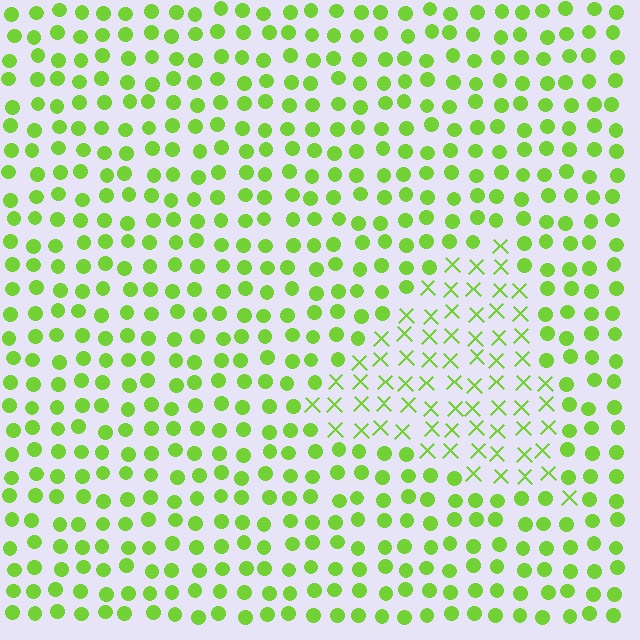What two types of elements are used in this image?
The image uses X marks inside the triangle region and circles outside it.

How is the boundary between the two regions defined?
The boundary is defined by a change in element shape: X marks inside vs. circles outside. All elements share the same color and spacing.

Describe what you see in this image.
The image is filled with small lime elements arranged in a uniform grid. A triangle-shaped region contains X marks, while the surrounding area contains circles. The boundary is defined purely by the change in element shape.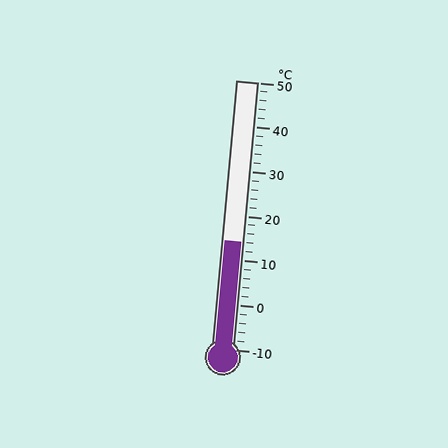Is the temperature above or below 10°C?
The temperature is above 10°C.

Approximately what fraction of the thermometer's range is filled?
The thermometer is filled to approximately 40% of its range.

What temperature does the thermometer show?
The thermometer shows approximately 14°C.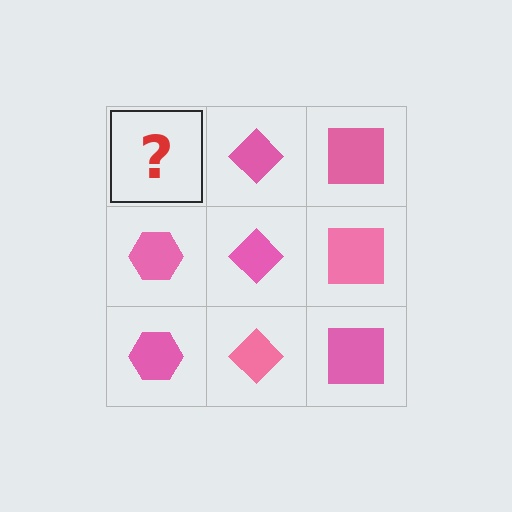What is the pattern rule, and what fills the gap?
The rule is that each column has a consistent shape. The gap should be filled with a pink hexagon.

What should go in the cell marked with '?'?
The missing cell should contain a pink hexagon.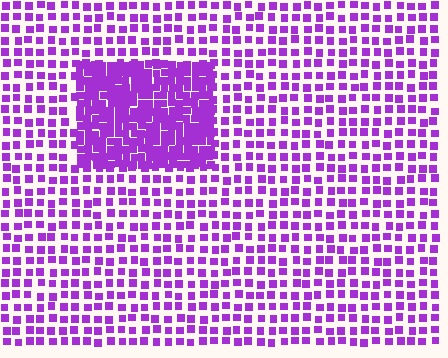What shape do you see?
I see a rectangle.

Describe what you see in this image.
The image contains small purple elements arranged at two different densities. A rectangle-shaped region is visible where the elements are more densely packed than the surrounding area.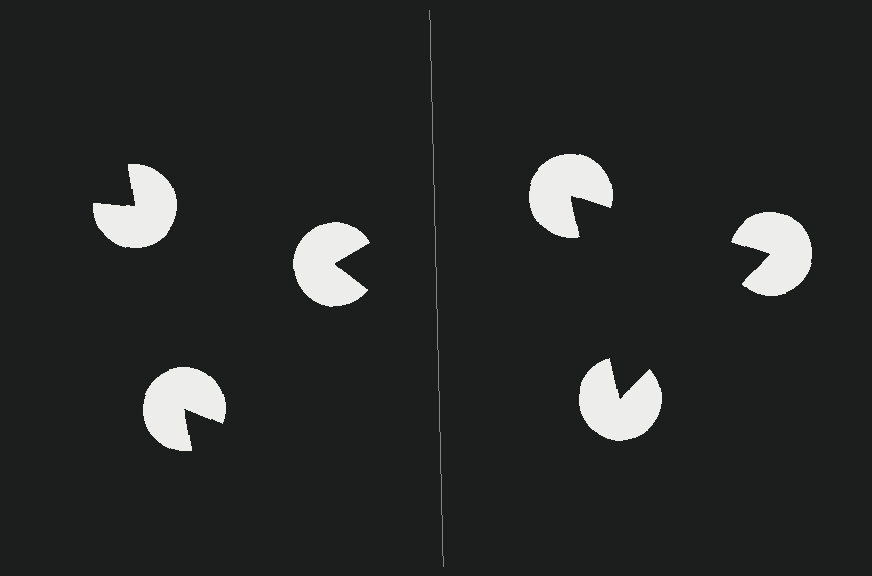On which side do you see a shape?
An illusory triangle appears on the right side. On the left side the wedge cuts are rotated, so no coherent shape forms.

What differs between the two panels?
The pac-man discs are positioned identically on both sides; only the wedge orientations differ. On the right they align to a triangle; on the left they are misaligned.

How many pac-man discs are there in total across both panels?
6 — 3 on each side.